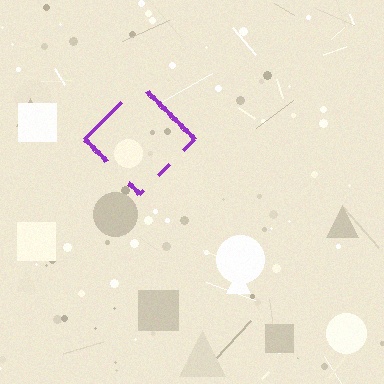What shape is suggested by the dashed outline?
The dashed outline suggests a diamond.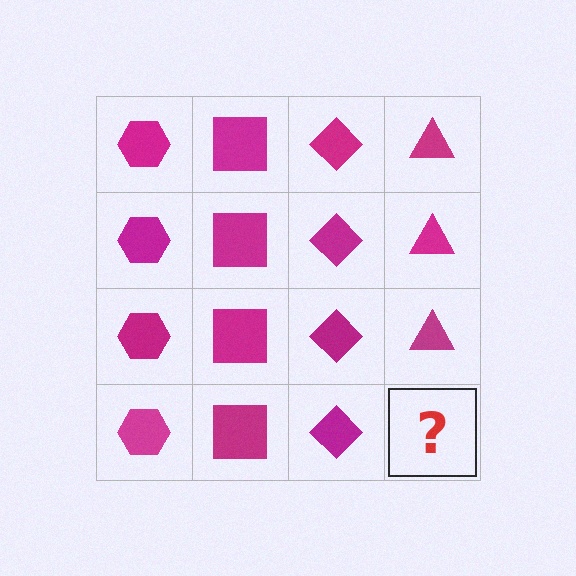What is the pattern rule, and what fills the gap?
The rule is that each column has a consistent shape. The gap should be filled with a magenta triangle.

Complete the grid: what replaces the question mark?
The question mark should be replaced with a magenta triangle.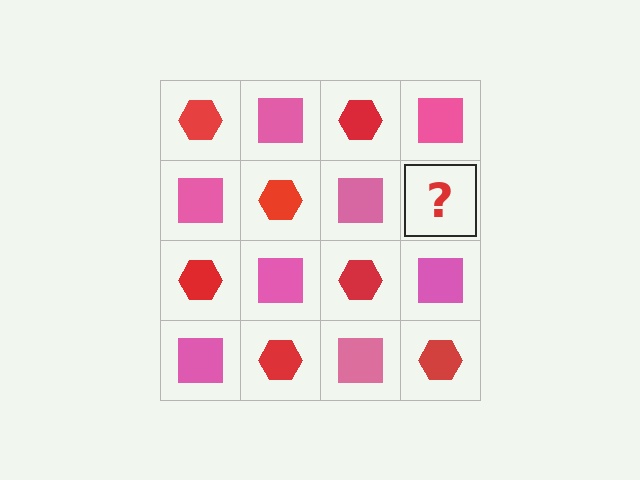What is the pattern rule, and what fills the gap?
The rule is that it alternates red hexagon and pink square in a checkerboard pattern. The gap should be filled with a red hexagon.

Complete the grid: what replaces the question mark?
The question mark should be replaced with a red hexagon.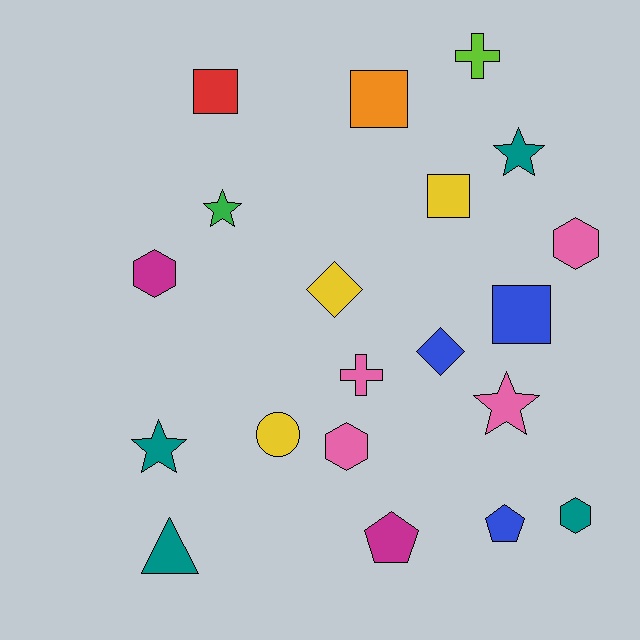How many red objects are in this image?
There is 1 red object.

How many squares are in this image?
There are 4 squares.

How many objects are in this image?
There are 20 objects.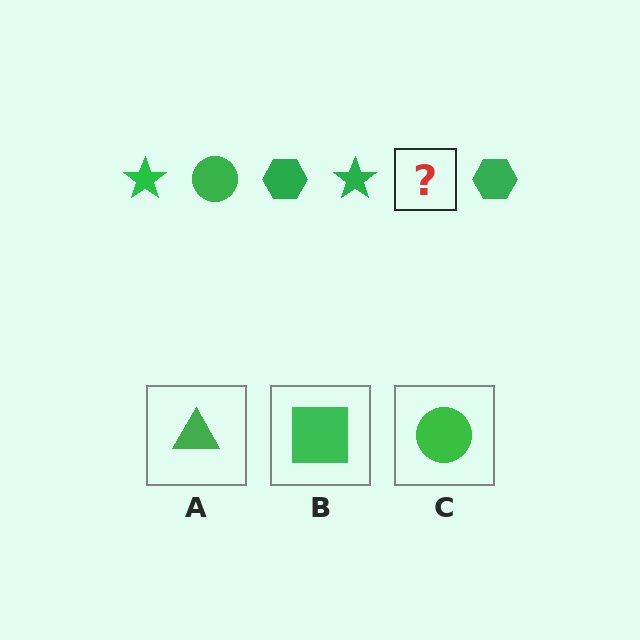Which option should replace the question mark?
Option C.